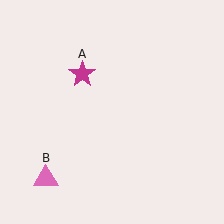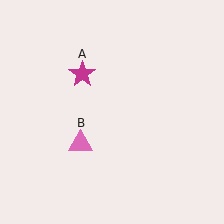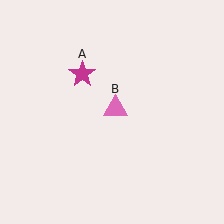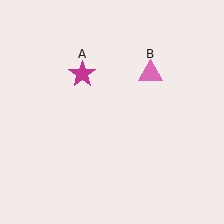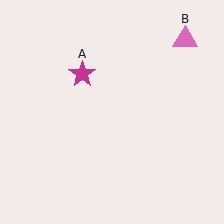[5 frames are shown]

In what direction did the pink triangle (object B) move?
The pink triangle (object B) moved up and to the right.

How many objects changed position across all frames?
1 object changed position: pink triangle (object B).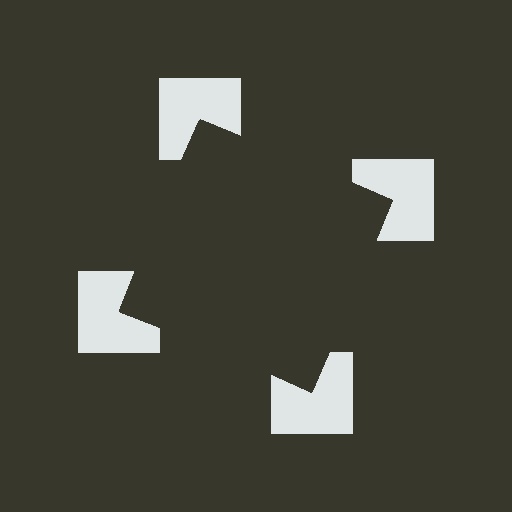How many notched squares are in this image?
There are 4 — one at each vertex of the illusory square.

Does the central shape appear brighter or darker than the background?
It typically appears slightly darker than the background, even though no actual brightness change is drawn.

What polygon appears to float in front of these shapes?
An illusory square — its edges are inferred from the aligned wedge cuts in the notched squares, not physically drawn.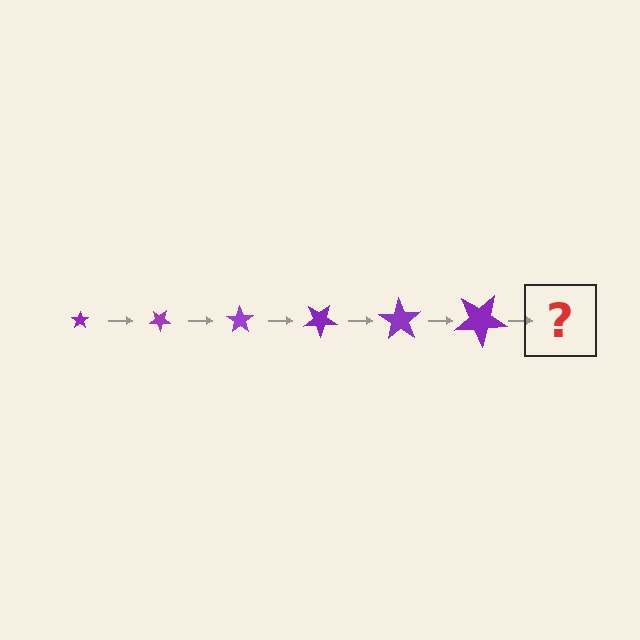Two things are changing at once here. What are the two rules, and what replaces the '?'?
The two rules are that the star grows larger each step and it rotates 35 degrees each step. The '?' should be a star, larger than the previous one and rotated 210 degrees from the start.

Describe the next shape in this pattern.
It should be a star, larger than the previous one and rotated 210 degrees from the start.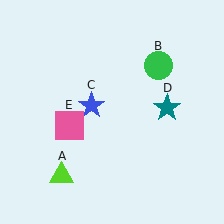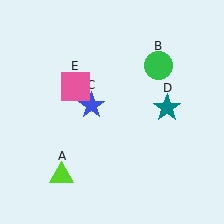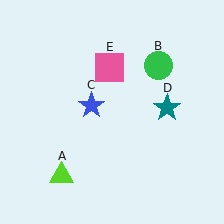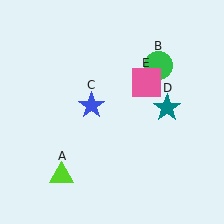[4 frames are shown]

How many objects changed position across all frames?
1 object changed position: pink square (object E).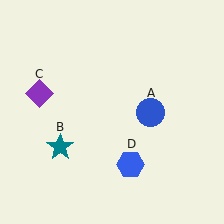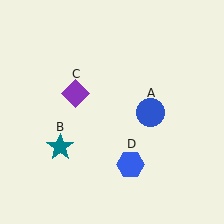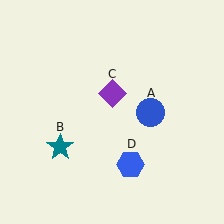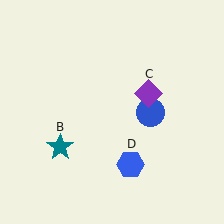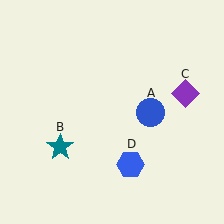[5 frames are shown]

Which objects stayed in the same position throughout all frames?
Blue circle (object A) and teal star (object B) and blue hexagon (object D) remained stationary.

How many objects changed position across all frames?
1 object changed position: purple diamond (object C).